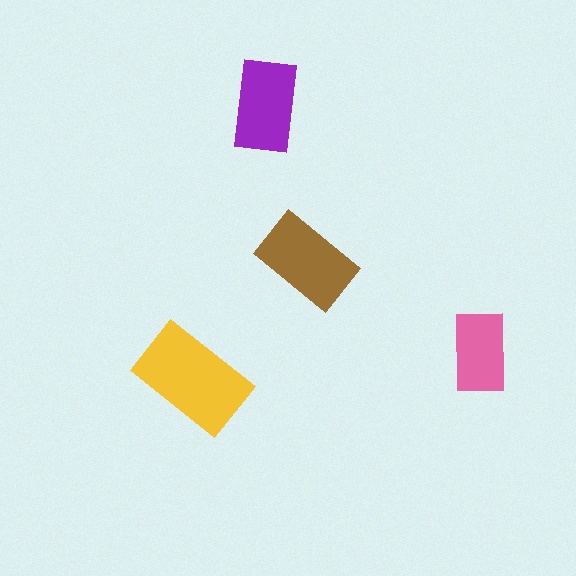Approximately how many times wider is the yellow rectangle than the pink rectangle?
About 1.5 times wider.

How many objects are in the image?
There are 4 objects in the image.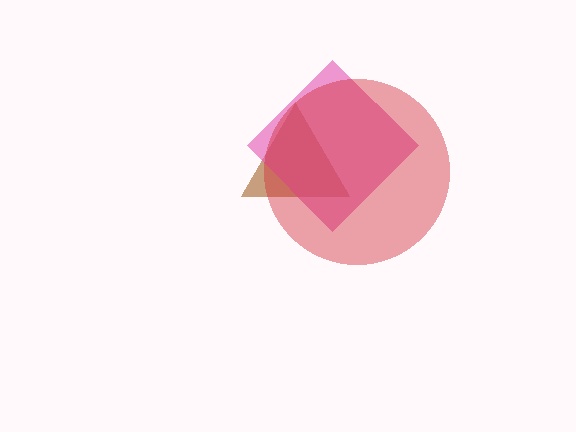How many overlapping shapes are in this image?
There are 3 overlapping shapes in the image.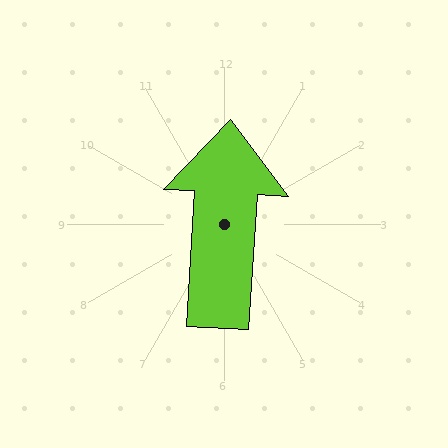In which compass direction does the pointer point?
North.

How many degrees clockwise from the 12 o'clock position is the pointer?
Approximately 3 degrees.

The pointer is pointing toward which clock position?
Roughly 12 o'clock.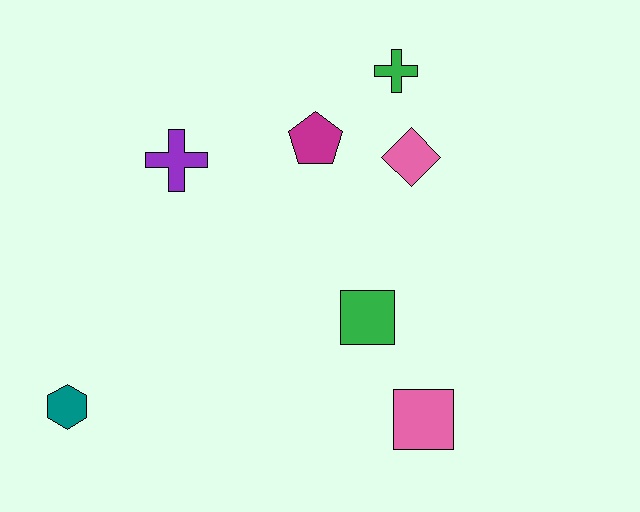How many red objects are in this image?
There are no red objects.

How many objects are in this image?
There are 7 objects.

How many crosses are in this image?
There are 2 crosses.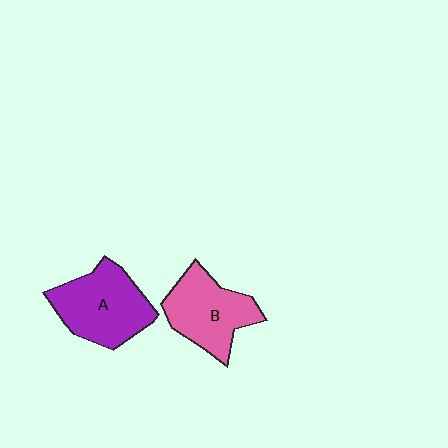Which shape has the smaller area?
Shape B (pink).